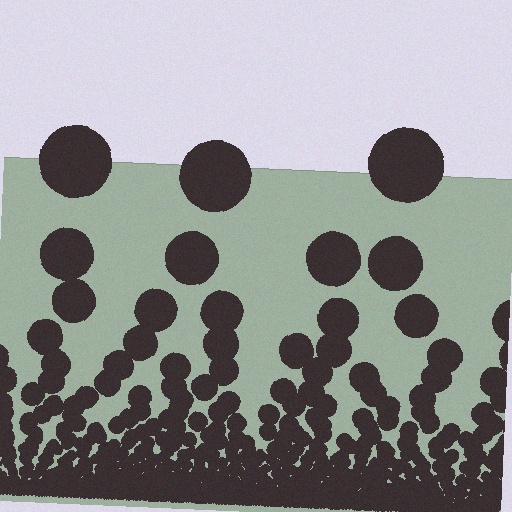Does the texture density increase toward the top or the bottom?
Density increases toward the bottom.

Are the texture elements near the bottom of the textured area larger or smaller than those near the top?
Smaller. The gradient is inverted — elements near the bottom are smaller and denser.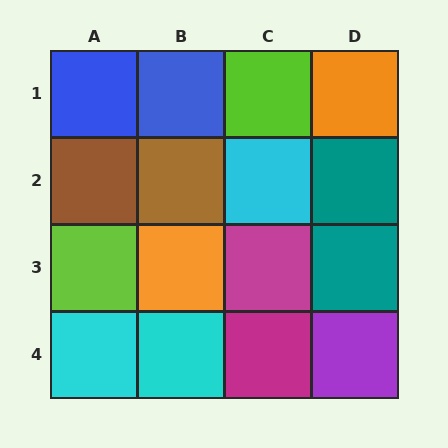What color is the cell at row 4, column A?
Cyan.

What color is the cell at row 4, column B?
Cyan.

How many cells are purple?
1 cell is purple.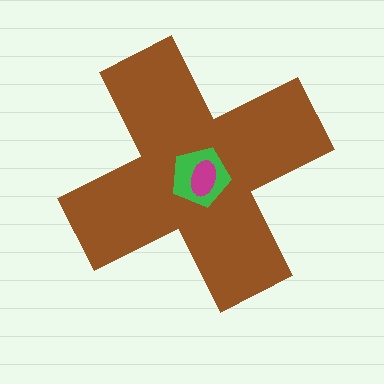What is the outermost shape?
The brown cross.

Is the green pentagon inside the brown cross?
Yes.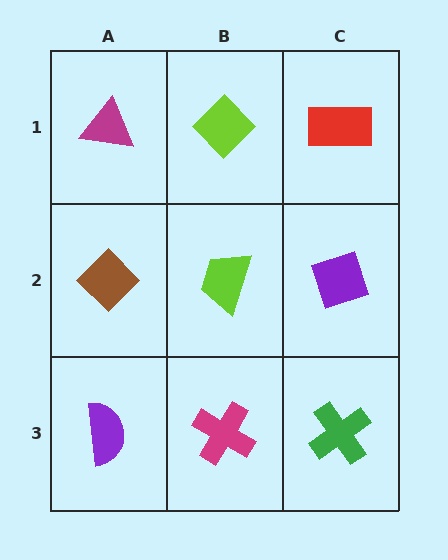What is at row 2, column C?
A purple diamond.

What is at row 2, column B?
A lime trapezoid.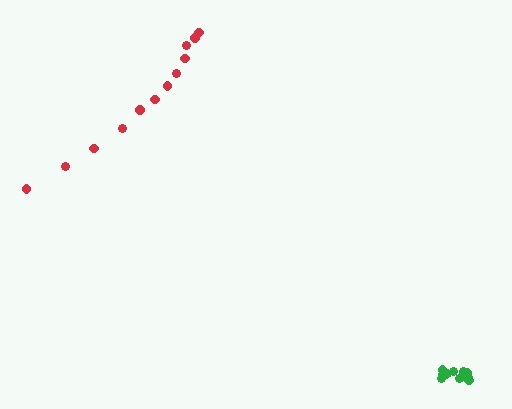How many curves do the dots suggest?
There are 2 distinct paths.